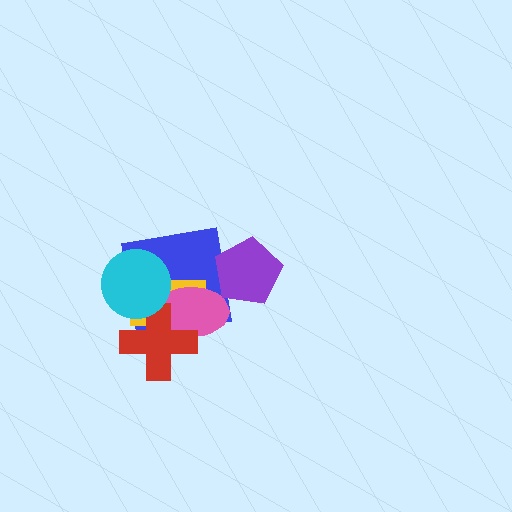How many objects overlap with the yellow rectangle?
4 objects overlap with the yellow rectangle.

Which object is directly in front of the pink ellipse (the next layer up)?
The red cross is directly in front of the pink ellipse.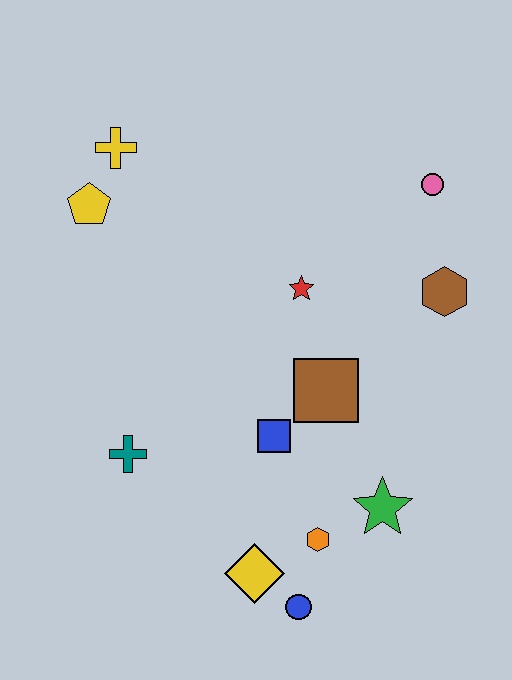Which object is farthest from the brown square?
The yellow cross is farthest from the brown square.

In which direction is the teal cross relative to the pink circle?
The teal cross is to the left of the pink circle.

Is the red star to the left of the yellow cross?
No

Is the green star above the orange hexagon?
Yes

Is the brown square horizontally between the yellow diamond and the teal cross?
No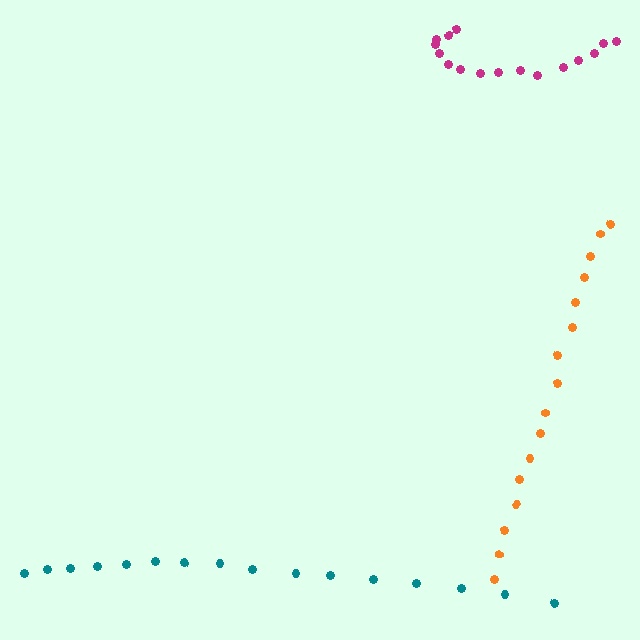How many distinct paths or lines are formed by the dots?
There are 3 distinct paths.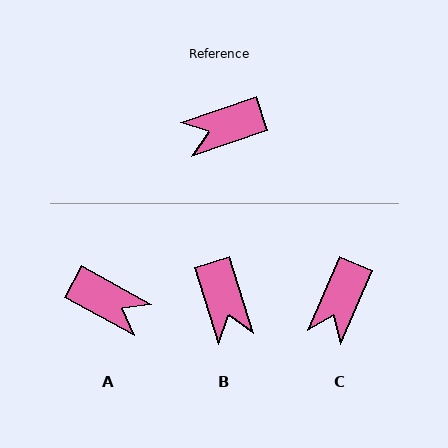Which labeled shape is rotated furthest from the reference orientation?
A, about 133 degrees away.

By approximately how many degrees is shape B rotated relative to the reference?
Approximately 89 degrees counter-clockwise.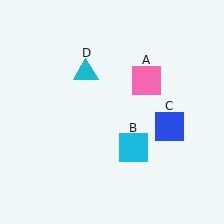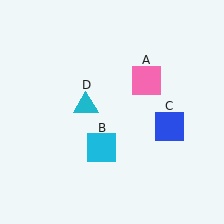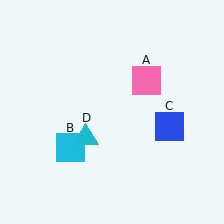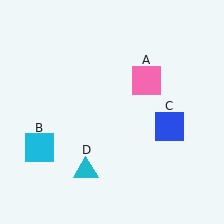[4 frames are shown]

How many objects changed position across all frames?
2 objects changed position: cyan square (object B), cyan triangle (object D).